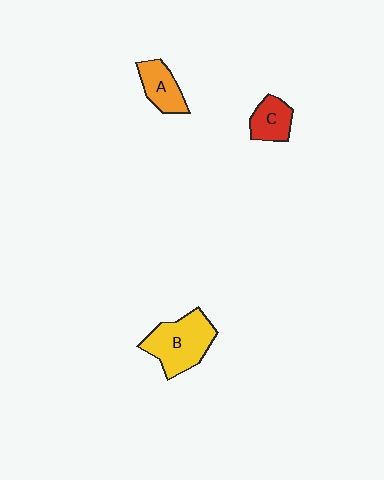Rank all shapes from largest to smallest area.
From largest to smallest: B (yellow), A (orange), C (red).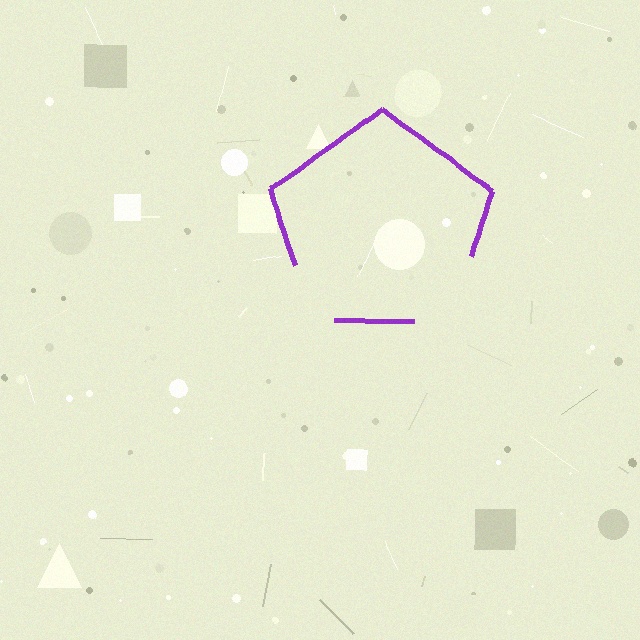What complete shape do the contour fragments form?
The contour fragments form a pentagon.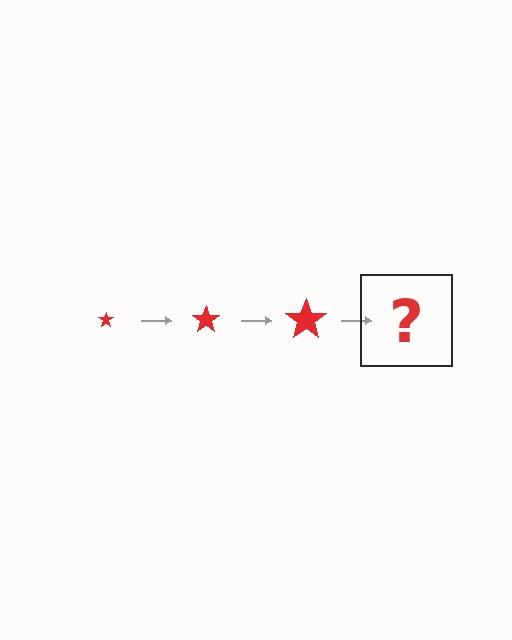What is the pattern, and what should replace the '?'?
The pattern is that the star gets progressively larger each step. The '?' should be a red star, larger than the previous one.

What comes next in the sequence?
The next element should be a red star, larger than the previous one.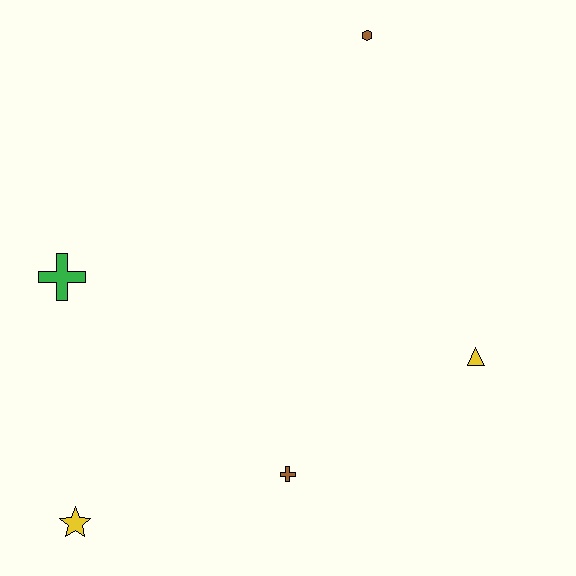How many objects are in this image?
There are 5 objects.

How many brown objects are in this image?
There are 2 brown objects.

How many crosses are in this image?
There are 2 crosses.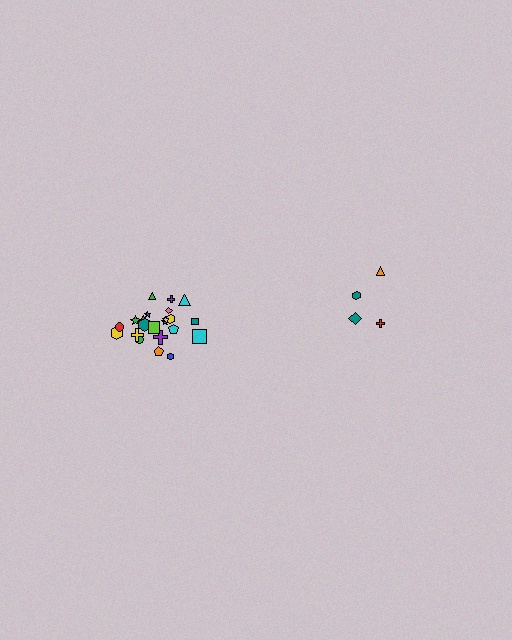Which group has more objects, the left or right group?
The left group.